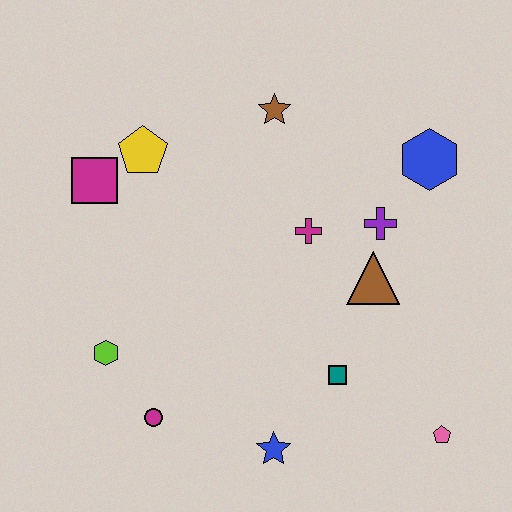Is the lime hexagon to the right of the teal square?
No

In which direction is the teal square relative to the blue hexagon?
The teal square is below the blue hexagon.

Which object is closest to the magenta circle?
The lime hexagon is closest to the magenta circle.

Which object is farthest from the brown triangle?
The magenta square is farthest from the brown triangle.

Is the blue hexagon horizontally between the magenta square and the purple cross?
No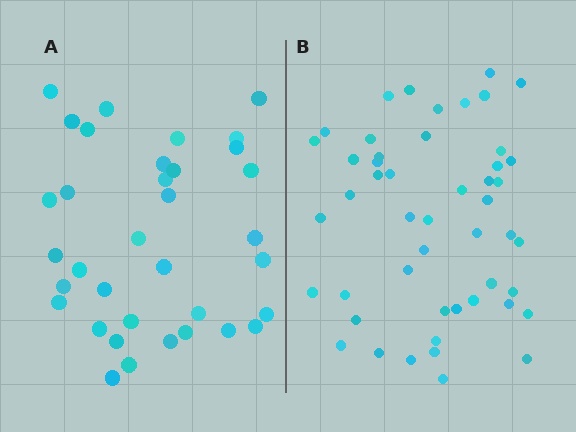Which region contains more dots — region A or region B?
Region B (the right region) has more dots.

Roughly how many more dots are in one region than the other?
Region B has approximately 15 more dots than region A.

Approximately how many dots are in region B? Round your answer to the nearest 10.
About 50 dots. (The exact count is 49, which rounds to 50.)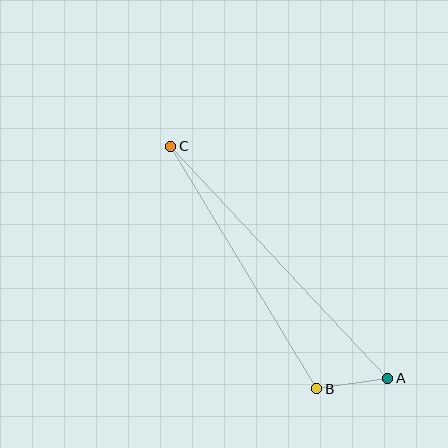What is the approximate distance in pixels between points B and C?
The distance between B and C is approximately 283 pixels.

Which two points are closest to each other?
Points A and B are closest to each other.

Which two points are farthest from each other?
Points A and C are farthest from each other.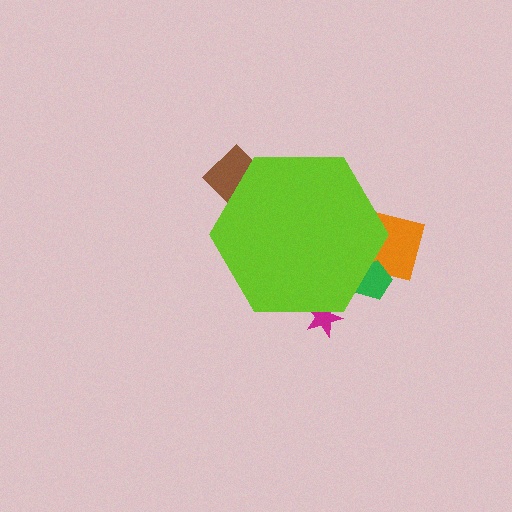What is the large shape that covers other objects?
A lime hexagon.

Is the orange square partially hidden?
Yes, the orange square is partially hidden behind the lime hexagon.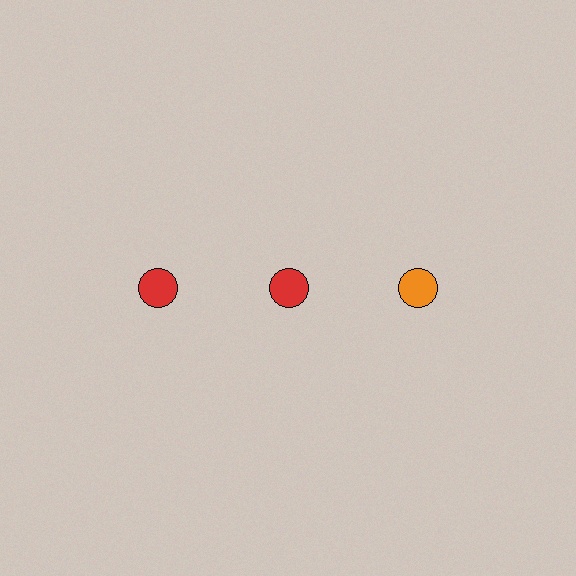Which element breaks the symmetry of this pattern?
The orange circle in the top row, center column breaks the symmetry. All other shapes are red circles.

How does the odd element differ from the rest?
It has a different color: orange instead of red.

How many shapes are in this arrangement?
There are 3 shapes arranged in a grid pattern.